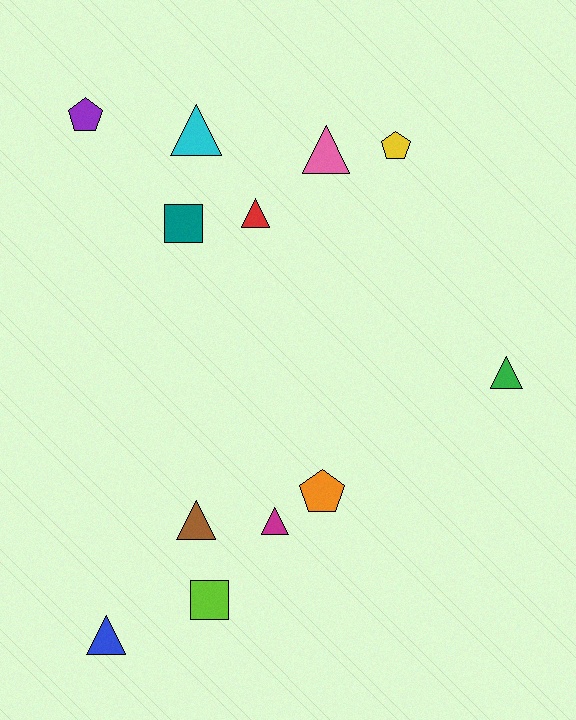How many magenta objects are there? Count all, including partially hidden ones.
There is 1 magenta object.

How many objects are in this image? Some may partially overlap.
There are 12 objects.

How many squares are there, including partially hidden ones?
There are 2 squares.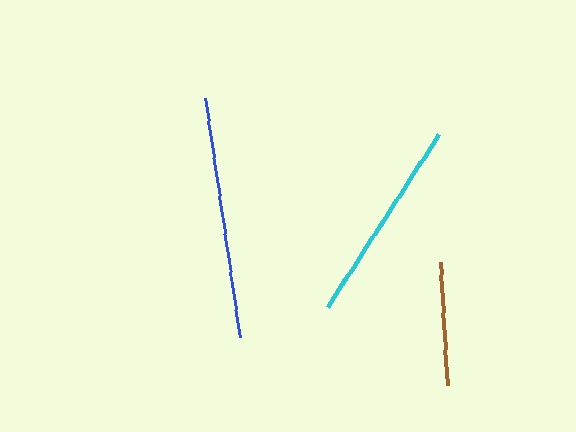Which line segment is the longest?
The blue line is the longest at approximately 241 pixels.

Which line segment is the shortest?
The brown line is the shortest at approximately 123 pixels.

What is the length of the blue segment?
The blue segment is approximately 241 pixels long.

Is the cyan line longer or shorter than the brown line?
The cyan line is longer than the brown line.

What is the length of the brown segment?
The brown segment is approximately 123 pixels long.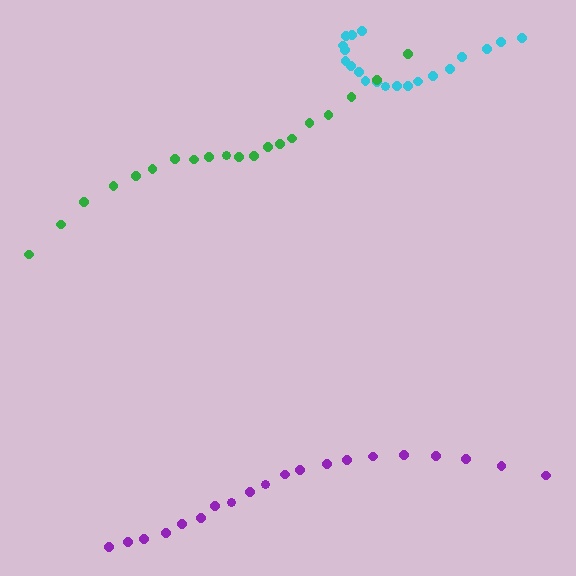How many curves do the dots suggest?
There are 3 distinct paths.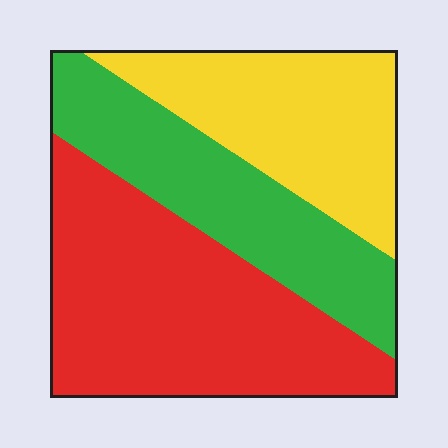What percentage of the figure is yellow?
Yellow takes up about one quarter (1/4) of the figure.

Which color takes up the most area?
Red, at roughly 45%.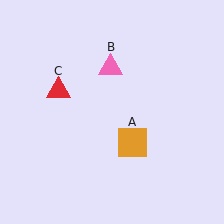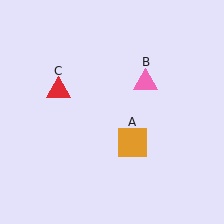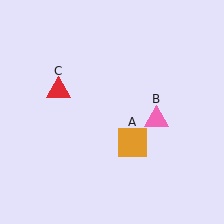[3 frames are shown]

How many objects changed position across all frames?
1 object changed position: pink triangle (object B).